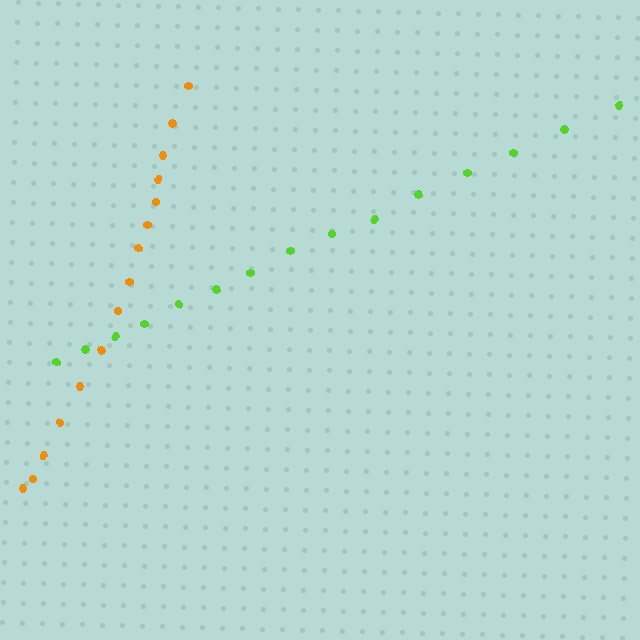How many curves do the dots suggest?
There are 2 distinct paths.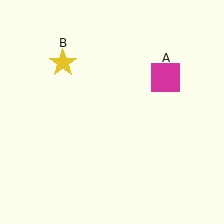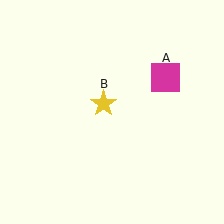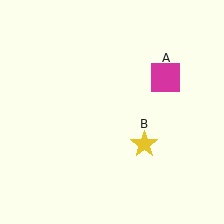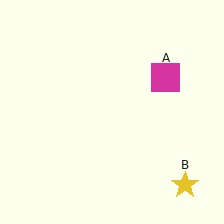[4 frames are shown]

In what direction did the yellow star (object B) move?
The yellow star (object B) moved down and to the right.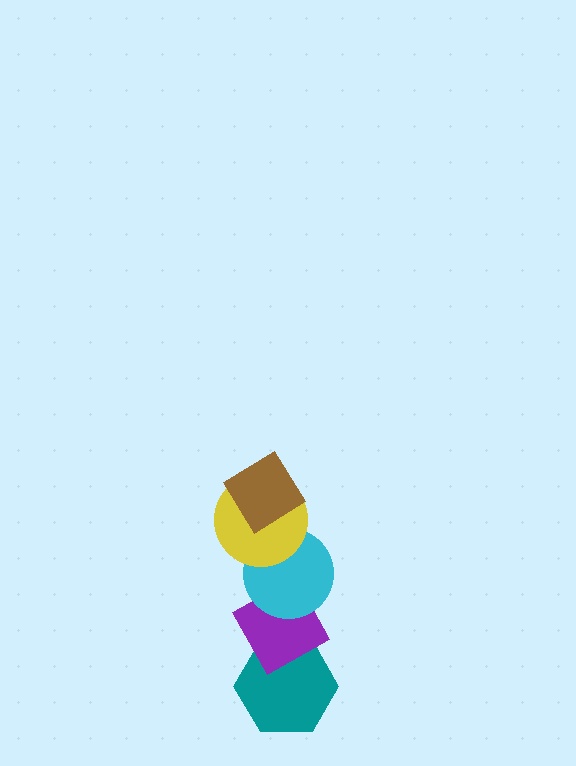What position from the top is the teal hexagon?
The teal hexagon is 5th from the top.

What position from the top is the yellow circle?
The yellow circle is 2nd from the top.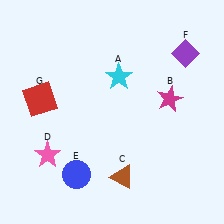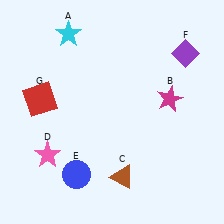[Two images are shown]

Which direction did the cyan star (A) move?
The cyan star (A) moved left.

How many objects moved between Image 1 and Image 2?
1 object moved between the two images.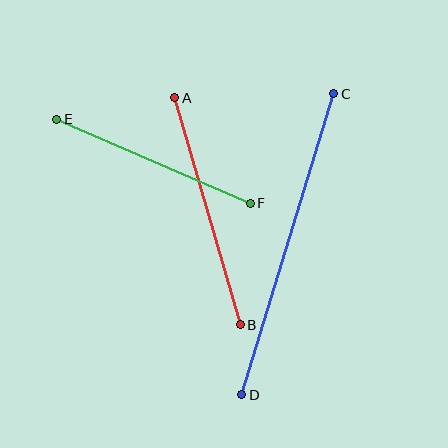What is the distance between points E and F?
The distance is approximately 211 pixels.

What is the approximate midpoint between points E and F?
The midpoint is at approximately (153, 161) pixels.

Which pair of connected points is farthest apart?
Points C and D are farthest apart.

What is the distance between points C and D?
The distance is approximately 314 pixels.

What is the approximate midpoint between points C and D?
The midpoint is at approximately (288, 244) pixels.